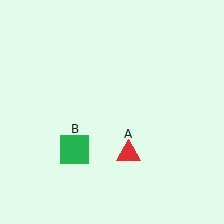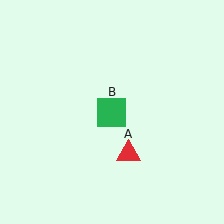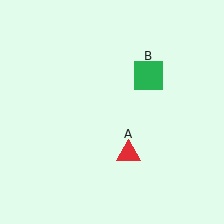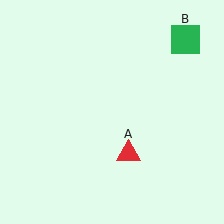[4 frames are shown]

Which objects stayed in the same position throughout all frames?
Red triangle (object A) remained stationary.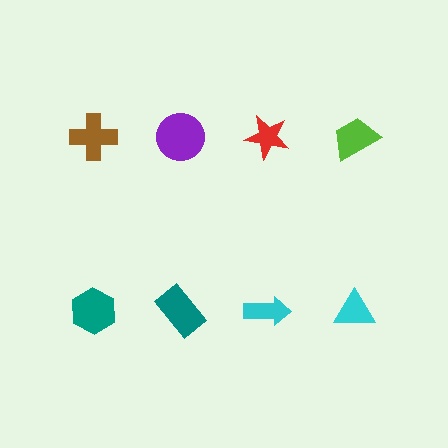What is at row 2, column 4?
A cyan triangle.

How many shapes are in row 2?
4 shapes.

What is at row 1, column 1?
A brown cross.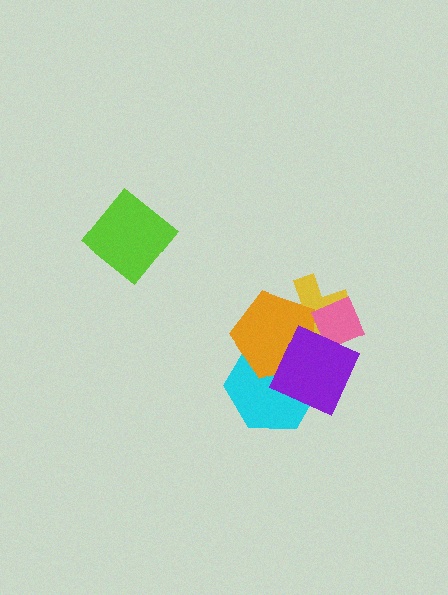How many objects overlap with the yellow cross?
3 objects overlap with the yellow cross.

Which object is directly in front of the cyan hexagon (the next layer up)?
The orange pentagon is directly in front of the cyan hexagon.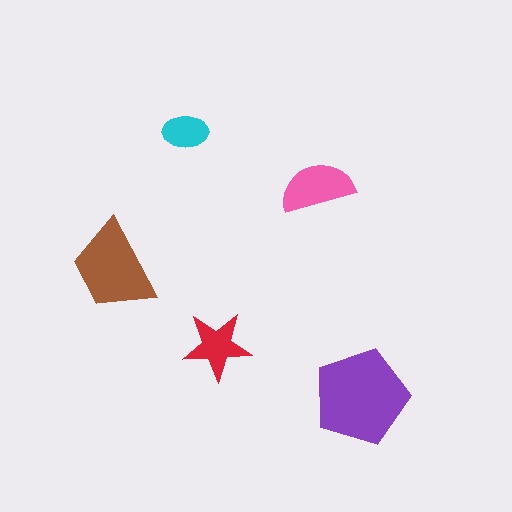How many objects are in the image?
There are 5 objects in the image.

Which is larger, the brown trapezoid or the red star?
The brown trapezoid.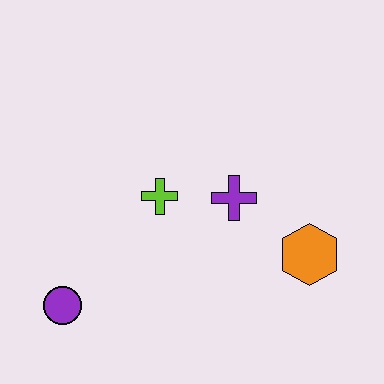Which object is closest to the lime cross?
The purple cross is closest to the lime cross.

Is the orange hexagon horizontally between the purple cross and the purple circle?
No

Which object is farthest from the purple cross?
The purple circle is farthest from the purple cross.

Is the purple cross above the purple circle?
Yes